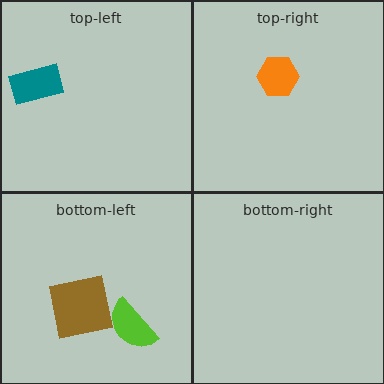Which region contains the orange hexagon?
The top-right region.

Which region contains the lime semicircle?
The bottom-left region.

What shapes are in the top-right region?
The orange hexagon.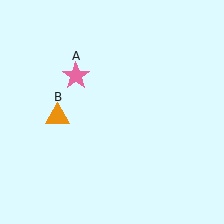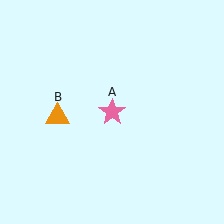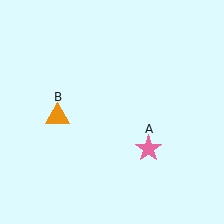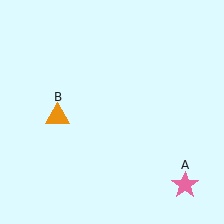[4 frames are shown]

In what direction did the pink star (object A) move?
The pink star (object A) moved down and to the right.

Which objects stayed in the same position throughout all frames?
Orange triangle (object B) remained stationary.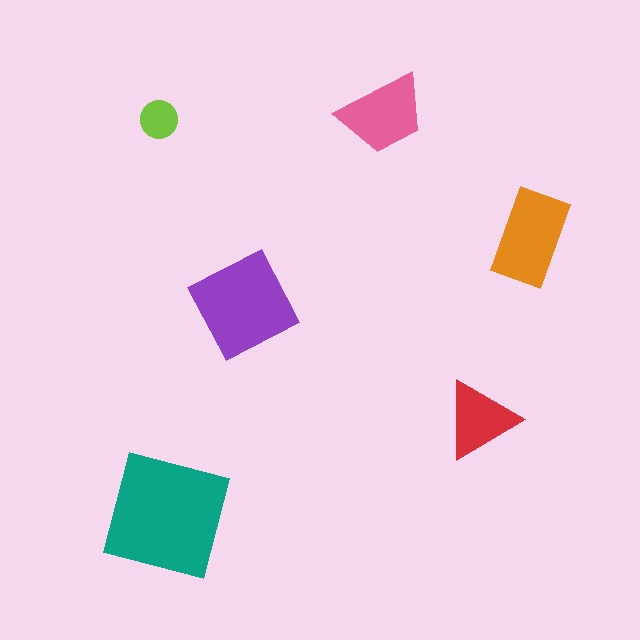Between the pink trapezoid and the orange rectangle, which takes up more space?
The orange rectangle.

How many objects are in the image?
There are 6 objects in the image.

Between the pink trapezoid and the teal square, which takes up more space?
The teal square.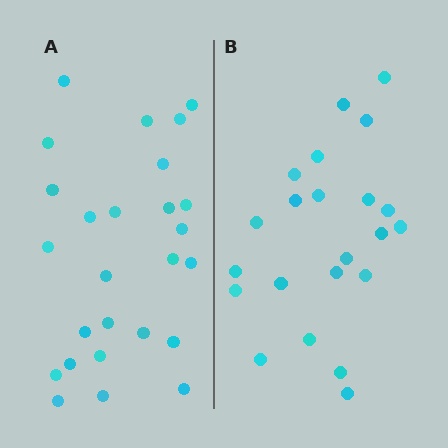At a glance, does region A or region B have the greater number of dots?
Region A (the left region) has more dots.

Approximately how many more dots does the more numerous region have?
Region A has about 4 more dots than region B.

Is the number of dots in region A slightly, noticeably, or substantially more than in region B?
Region A has only slightly more — the two regions are fairly close. The ratio is roughly 1.2 to 1.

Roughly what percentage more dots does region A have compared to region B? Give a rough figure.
About 20% more.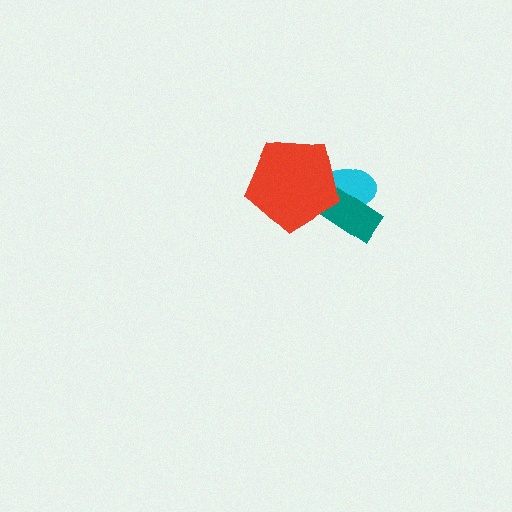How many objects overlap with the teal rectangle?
2 objects overlap with the teal rectangle.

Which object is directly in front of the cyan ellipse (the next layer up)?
The teal rectangle is directly in front of the cyan ellipse.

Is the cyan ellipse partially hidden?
Yes, it is partially covered by another shape.